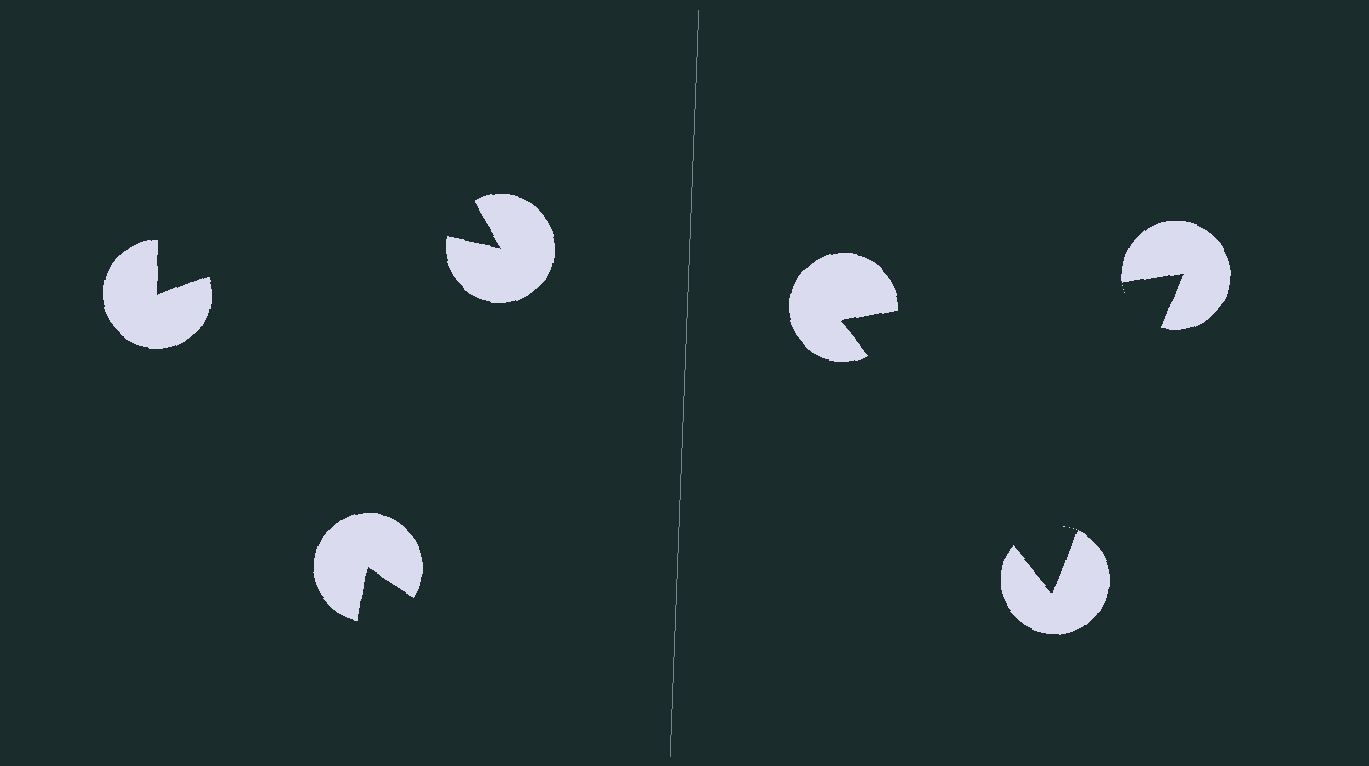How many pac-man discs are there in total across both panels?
6 — 3 on each side.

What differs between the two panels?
The pac-man discs are positioned identically on both sides; only the wedge orientations differ. On the right they align to a triangle; on the left they are misaligned.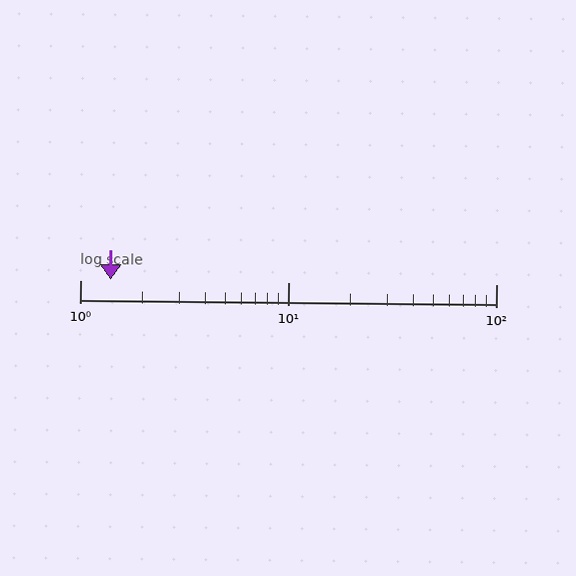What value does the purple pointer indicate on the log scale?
The pointer indicates approximately 1.4.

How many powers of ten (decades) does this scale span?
The scale spans 2 decades, from 1 to 100.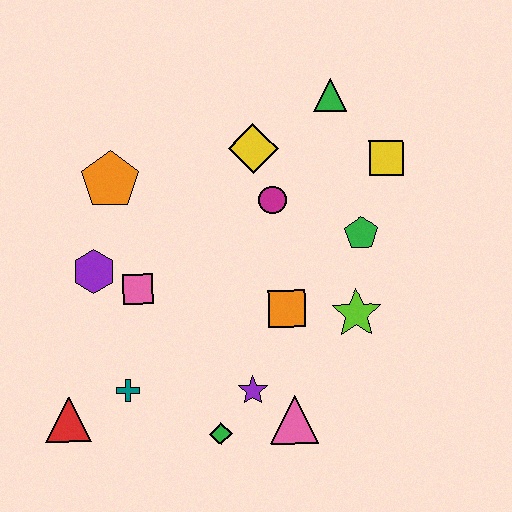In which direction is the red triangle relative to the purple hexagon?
The red triangle is below the purple hexagon.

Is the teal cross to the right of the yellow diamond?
No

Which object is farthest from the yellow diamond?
The red triangle is farthest from the yellow diamond.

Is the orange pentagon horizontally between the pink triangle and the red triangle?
Yes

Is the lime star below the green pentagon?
Yes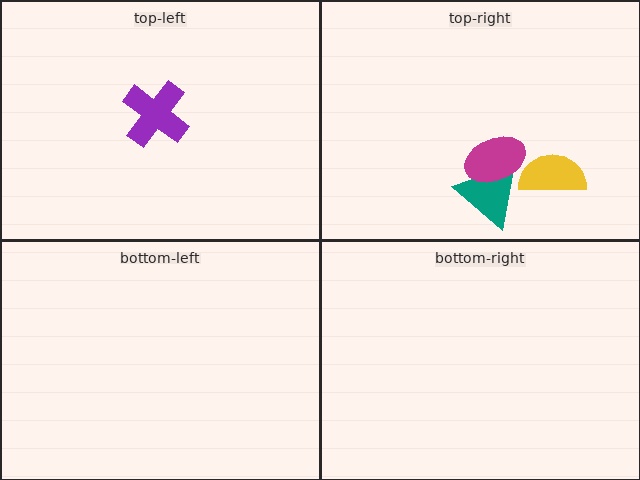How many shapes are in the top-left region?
1.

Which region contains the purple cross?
The top-left region.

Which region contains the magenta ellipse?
The top-right region.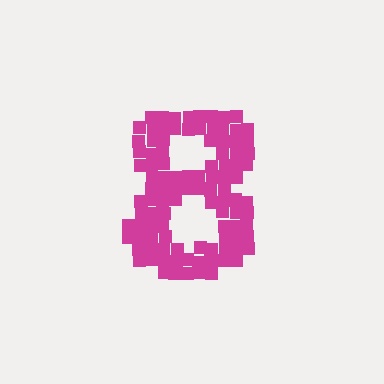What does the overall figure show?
The overall figure shows the digit 8.